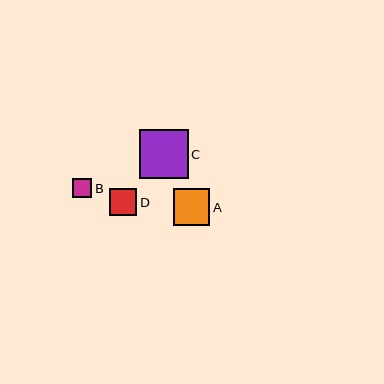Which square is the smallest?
Square B is the smallest with a size of approximately 19 pixels.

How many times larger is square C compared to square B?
Square C is approximately 2.5 times the size of square B.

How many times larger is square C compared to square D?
Square C is approximately 1.8 times the size of square D.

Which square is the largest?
Square C is the largest with a size of approximately 49 pixels.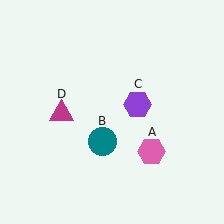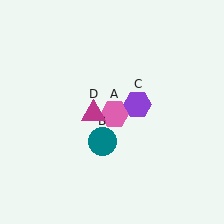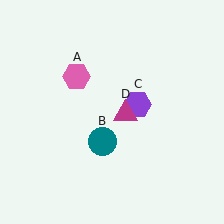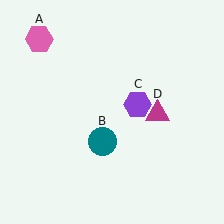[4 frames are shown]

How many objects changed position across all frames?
2 objects changed position: pink hexagon (object A), magenta triangle (object D).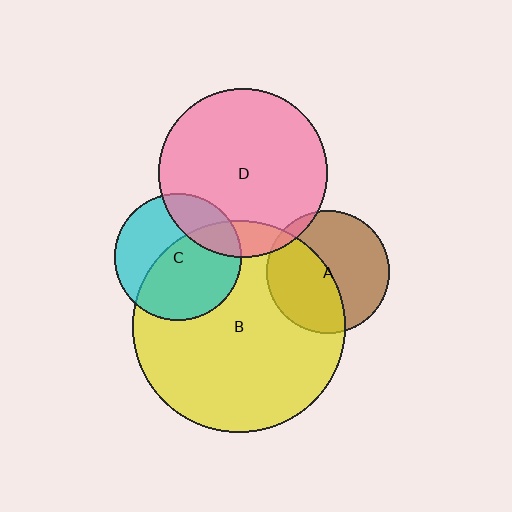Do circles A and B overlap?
Yes.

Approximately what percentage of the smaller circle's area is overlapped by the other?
Approximately 45%.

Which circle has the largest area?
Circle B (yellow).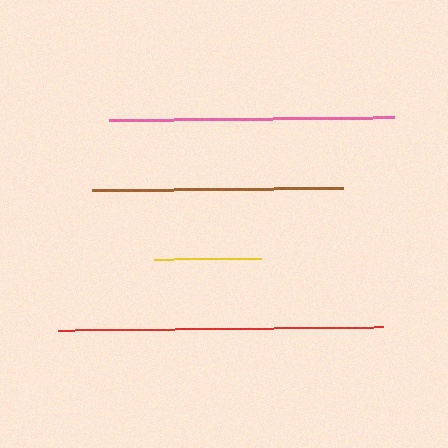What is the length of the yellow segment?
The yellow segment is approximately 107 pixels long.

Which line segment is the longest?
The red line is the longest at approximately 325 pixels.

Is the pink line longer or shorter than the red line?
The red line is longer than the pink line.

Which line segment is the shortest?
The yellow line is the shortest at approximately 107 pixels.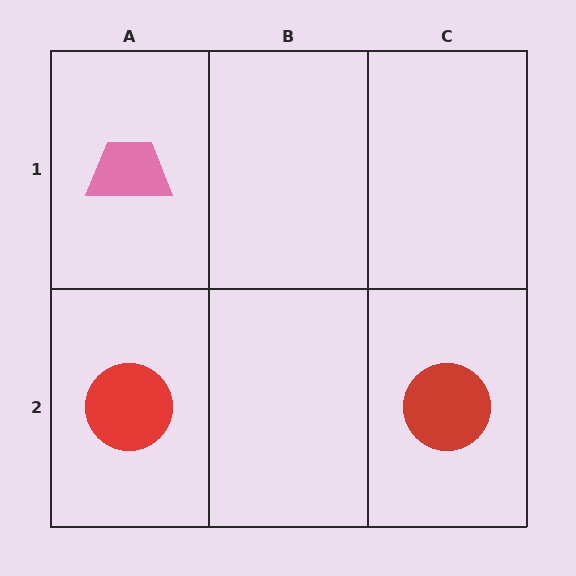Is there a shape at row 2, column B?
No, that cell is empty.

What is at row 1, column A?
A pink trapezoid.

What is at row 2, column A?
A red circle.